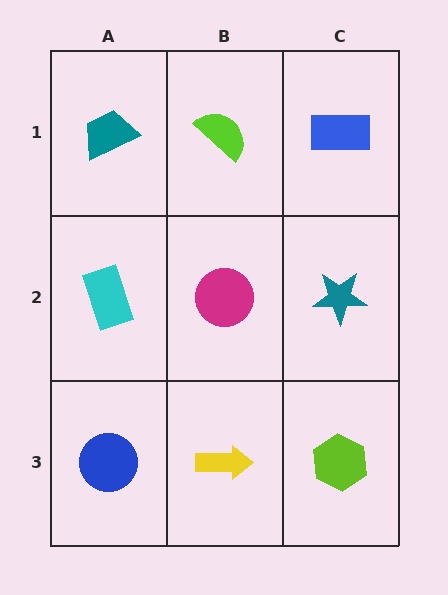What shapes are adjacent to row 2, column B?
A lime semicircle (row 1, column B), a yellow arrow (row 3, column B), a cyan rectangle (row 2, column A), a teal star (row 2, column C).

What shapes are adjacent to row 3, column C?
A teal star (row 2, column C), a yellow arrow (row 3, column B).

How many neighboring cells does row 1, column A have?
2.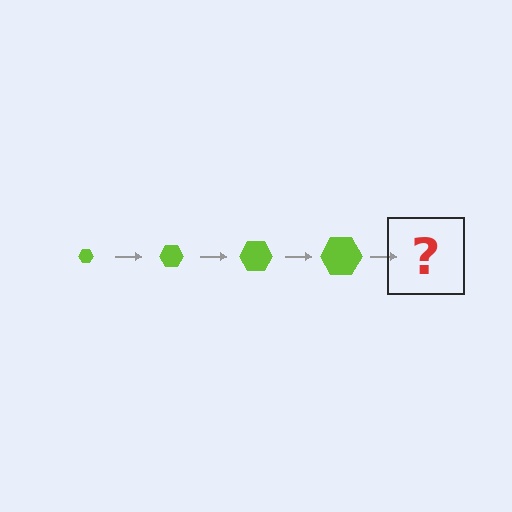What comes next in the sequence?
The next element should be a lime hexagon, larger than the previous one.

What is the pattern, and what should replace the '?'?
The pattern is that the hexagon gets progressively larger each step. The '?' should be a lime hexagon, larger than the previous one.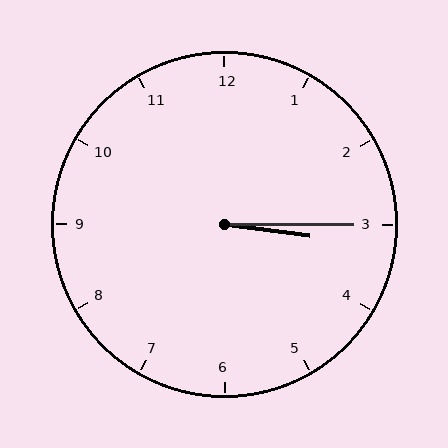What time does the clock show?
3:15.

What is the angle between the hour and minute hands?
Approximately 8 degrees.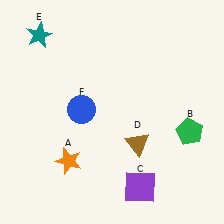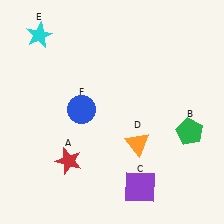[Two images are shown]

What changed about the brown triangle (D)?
In Image 1, D is brown. In Image 2, it changed to orange.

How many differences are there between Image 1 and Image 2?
There are 3 differences between the two images.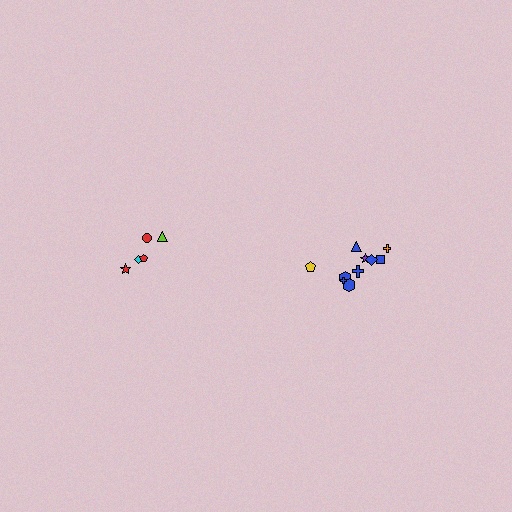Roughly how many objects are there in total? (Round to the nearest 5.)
Roughly 15 objects in total.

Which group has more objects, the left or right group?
The right group.